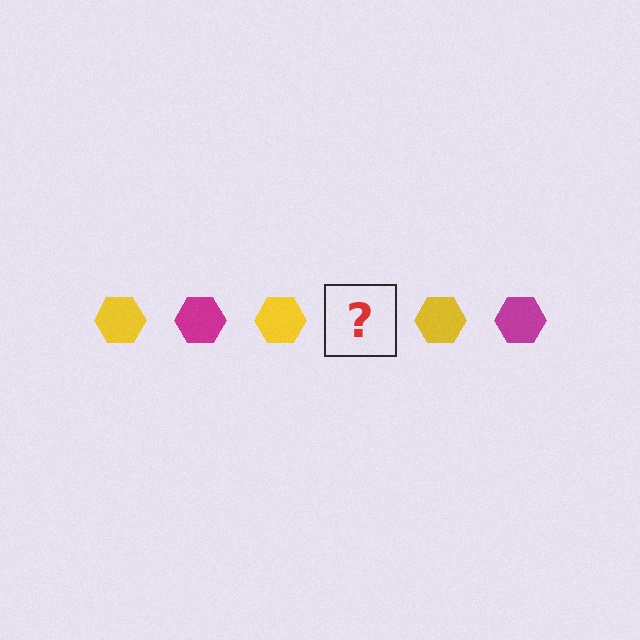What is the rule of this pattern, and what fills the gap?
The rule is that the pattern cycles through yellow, magenta hexagons. The gap should be filled with a magenta hexagon.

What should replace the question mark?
The question mark should be replaced with a magenta hexagon.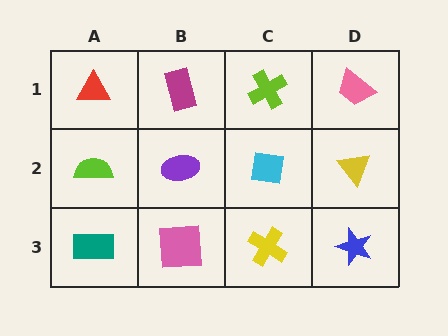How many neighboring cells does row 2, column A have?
3.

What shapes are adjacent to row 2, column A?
A red triangle (row 1, column A), a teal rectangle (row 3, column A), a purple ellipse (row 2, column B).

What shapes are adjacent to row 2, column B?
A magenta rectangle (row 1, column B), a pink square (row 3, column B), a lime semicircle (row 2, column A), a cyan square (row 2, column C).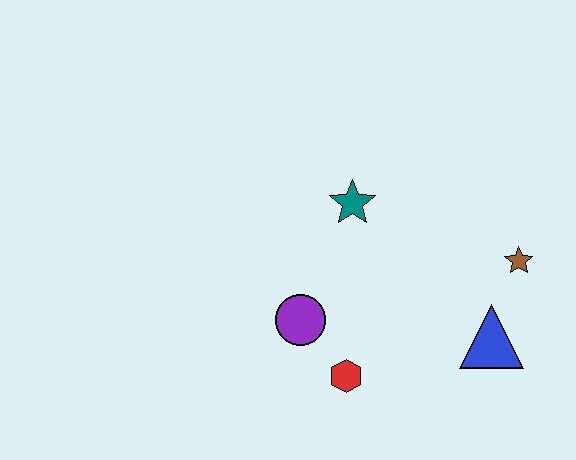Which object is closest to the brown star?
The blue triangle is closest to the brown star.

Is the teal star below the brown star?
No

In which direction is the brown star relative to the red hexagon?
The brown star is to the right of the red hexagon.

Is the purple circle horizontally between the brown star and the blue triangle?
No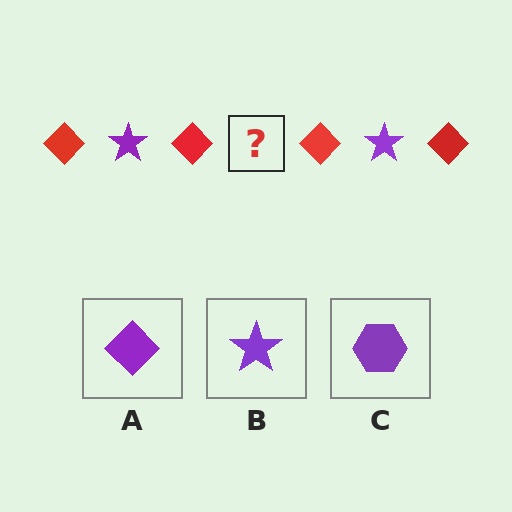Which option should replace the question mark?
Option B.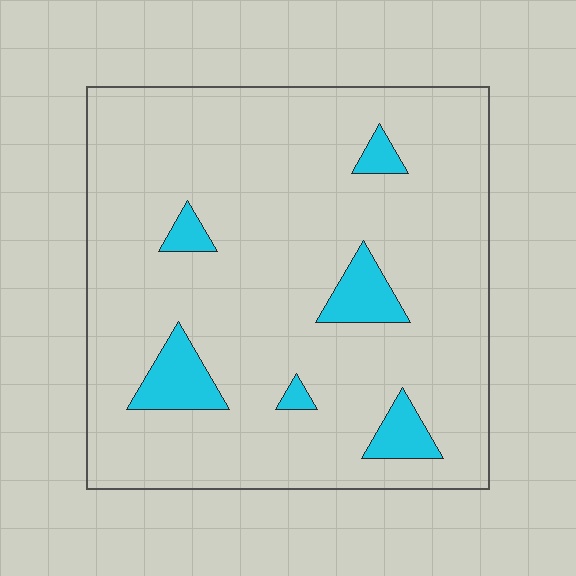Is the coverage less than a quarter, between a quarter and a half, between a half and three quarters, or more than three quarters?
Less than a quarter.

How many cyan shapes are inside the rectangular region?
6.